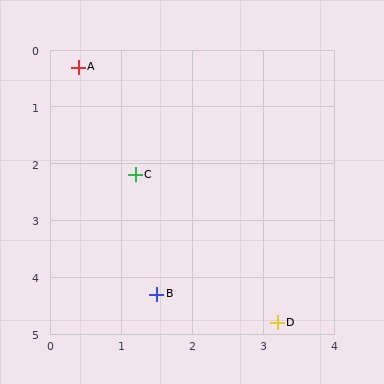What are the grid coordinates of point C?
Point C is at approximately (1.2, 2.2).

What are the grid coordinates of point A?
Point A is at approximately (0.4, 0.3).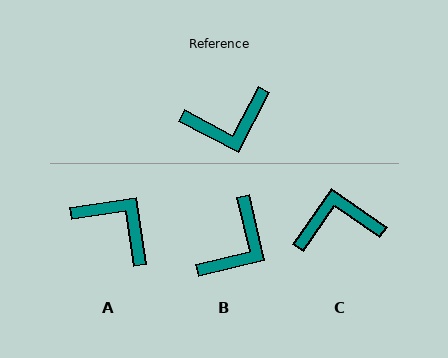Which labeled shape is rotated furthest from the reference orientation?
C, about 173 degrees away.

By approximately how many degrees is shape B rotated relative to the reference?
Approximately 41 degrees counter-clockwise.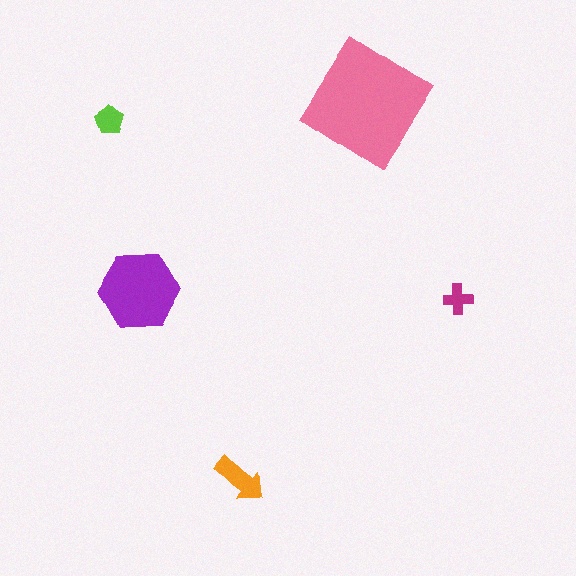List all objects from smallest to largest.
The magenta cross, the lime pentagon, the orange arrow, the purple hexagon, the pink diamond.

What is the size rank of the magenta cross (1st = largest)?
5th.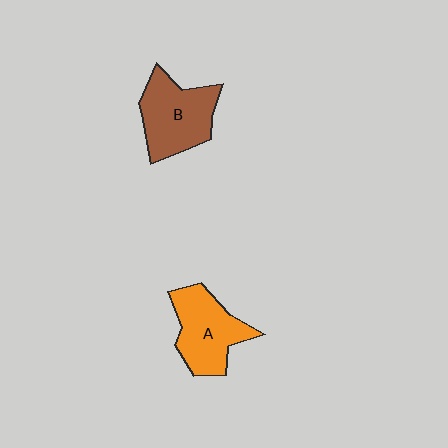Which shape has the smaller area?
Shape A (orange).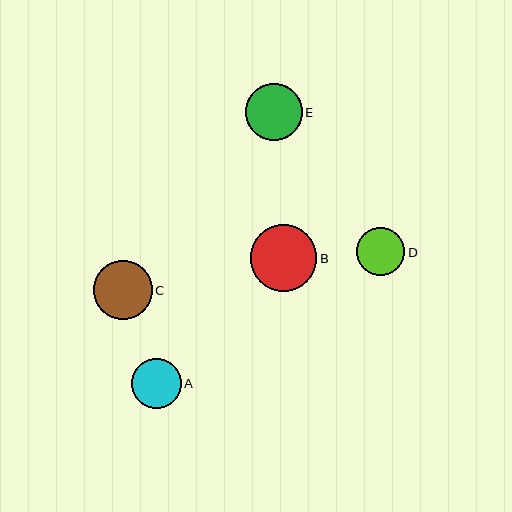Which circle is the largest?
Circle B is the largest with a size of approximately 67 pixels.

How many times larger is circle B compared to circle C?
Circle B is approximately 1.1 times the size of circle C.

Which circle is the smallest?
Circle D is the smallest with a size of approximately 49 pixels.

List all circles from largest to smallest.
From largest to smallest: B, C, E, A, D.